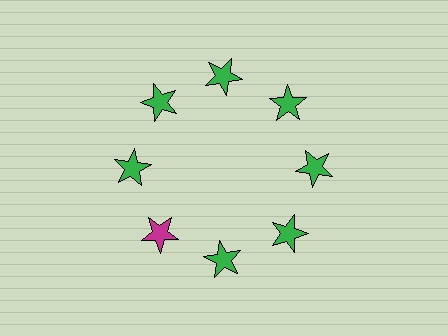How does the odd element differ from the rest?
It has a different color: magenta instead of green.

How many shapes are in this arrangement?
There are 8 shapes arranged in a ring pattern.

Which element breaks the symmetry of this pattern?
The magenta star at roughly the 8 o'clock position breaks the symmetry. All other shapes are green stars.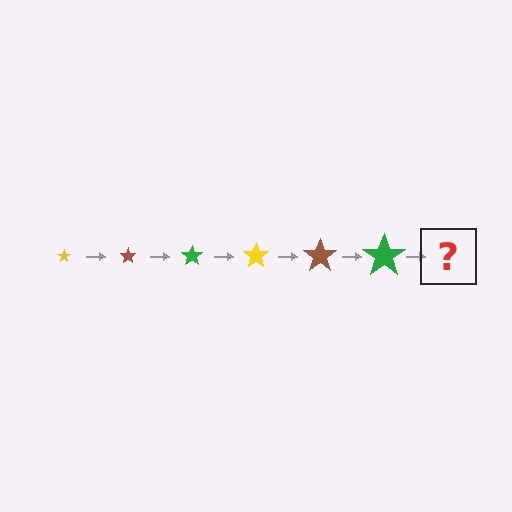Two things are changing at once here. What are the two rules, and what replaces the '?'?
The two rules are that the star grows larger each step and the color cycles through yellow, brown, and green. The '?' should be a yellow star, larger than the previous one.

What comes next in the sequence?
The next element should be a yellow star, larger than the previous one.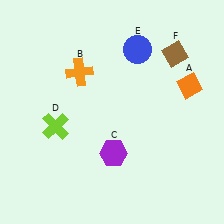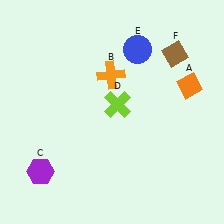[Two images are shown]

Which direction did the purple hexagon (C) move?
The purple hexagon (C) moved left.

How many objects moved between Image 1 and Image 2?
3 objects moved between the two images.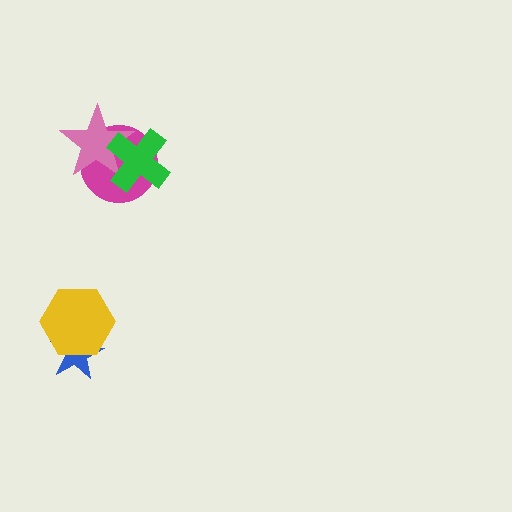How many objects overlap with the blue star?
1 object overlaps with the blue star.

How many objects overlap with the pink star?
2 objects overlap with the pink star.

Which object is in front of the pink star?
The green cross is in front of the pink star.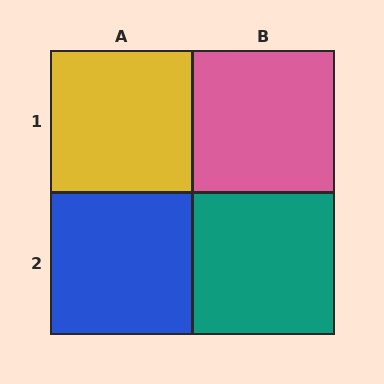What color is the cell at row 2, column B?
Teal.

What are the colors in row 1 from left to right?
Yellow, pink.